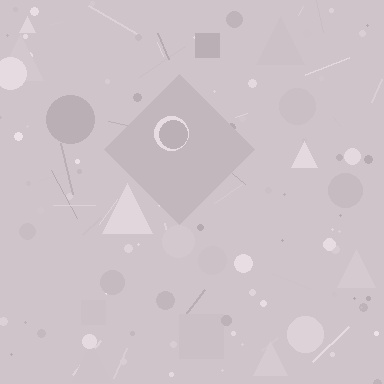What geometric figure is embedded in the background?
A diamond is embedded in the background.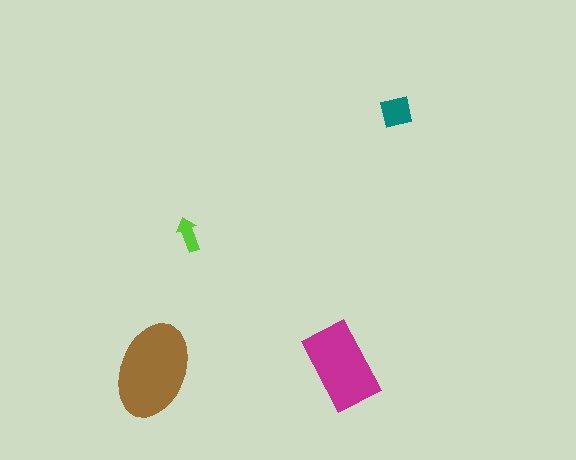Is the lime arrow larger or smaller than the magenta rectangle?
Smaller.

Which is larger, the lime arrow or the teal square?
The teal square.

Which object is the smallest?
The lime arrow.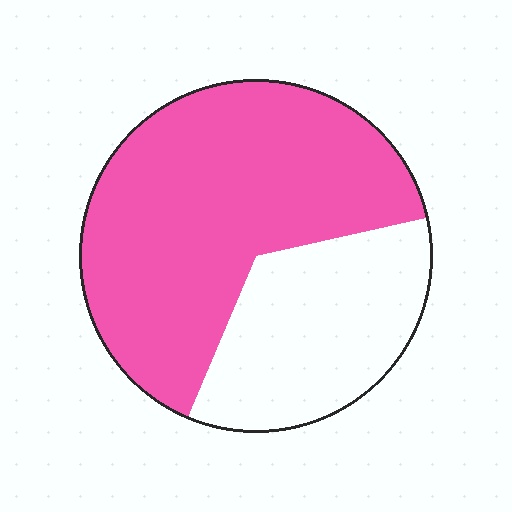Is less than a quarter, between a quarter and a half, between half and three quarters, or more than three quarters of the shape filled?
Between half and three quarters.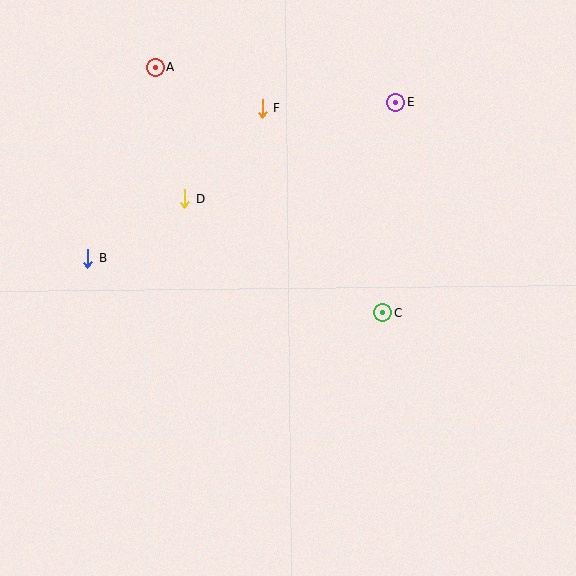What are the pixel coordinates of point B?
Point B is at (88, 258).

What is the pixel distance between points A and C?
The distance between A and C is 335 pixels.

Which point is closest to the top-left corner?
Point A is closest to the top-left corner.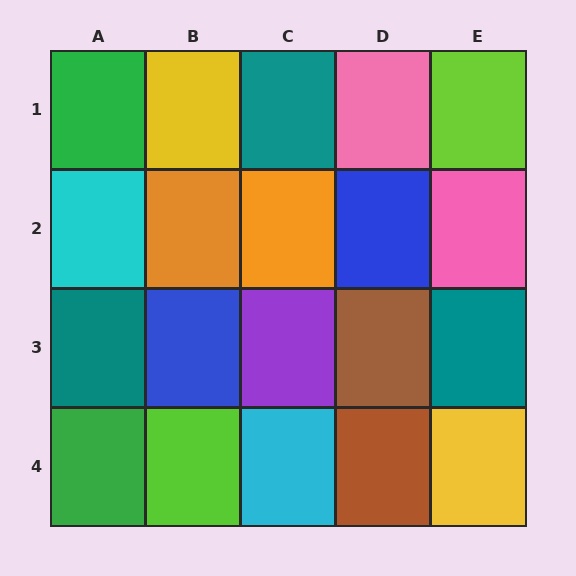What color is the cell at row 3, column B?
Blue.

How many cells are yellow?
2 cells are yellow.